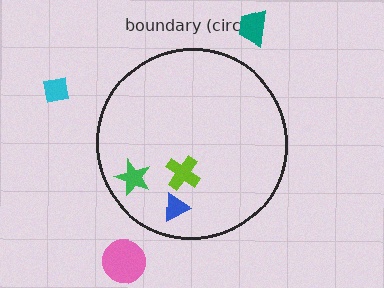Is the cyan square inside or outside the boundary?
Outside.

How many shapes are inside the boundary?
3 inside, 3 outside.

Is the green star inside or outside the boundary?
Inside.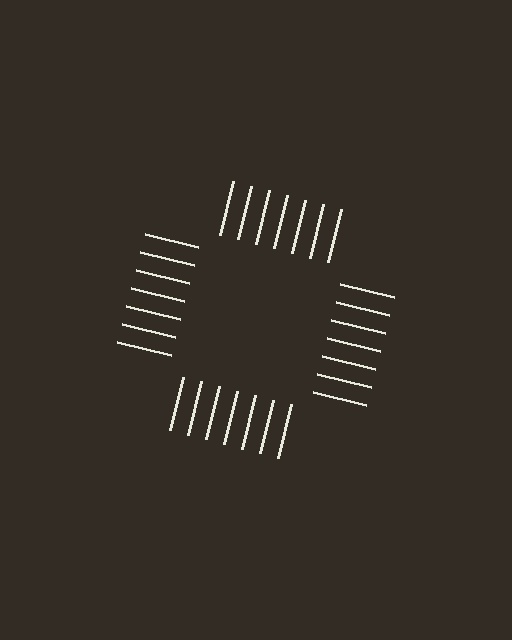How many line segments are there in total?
28 — 7 along each of the 4 edges.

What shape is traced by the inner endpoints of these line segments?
An illusory square — the line segments terminate on its edges but no continuous stroke is drawn.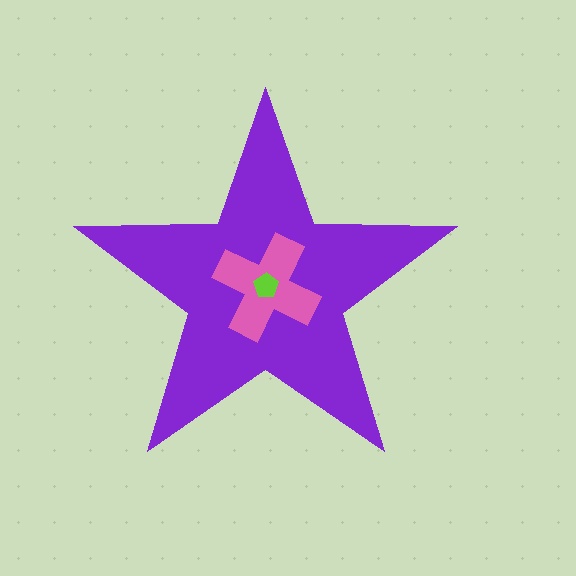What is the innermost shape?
The lime pentagon.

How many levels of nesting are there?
3.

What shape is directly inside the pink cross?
The lime pentagon.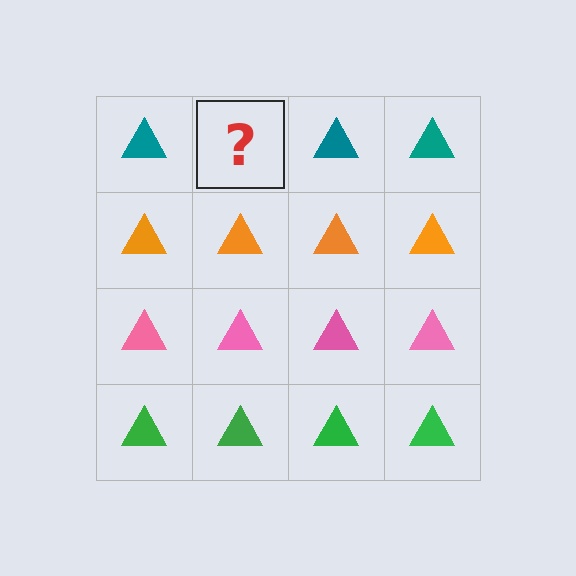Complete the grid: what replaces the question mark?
The question mark should be replaced with a teal triangle.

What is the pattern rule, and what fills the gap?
The rule is that each row has a consistent color. The gap should be filled with a teal triangle.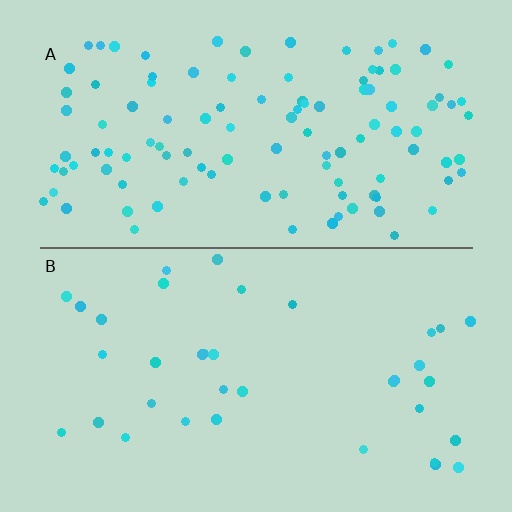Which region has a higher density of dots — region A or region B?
A (the top).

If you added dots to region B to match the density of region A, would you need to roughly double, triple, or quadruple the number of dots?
Approximately triple.